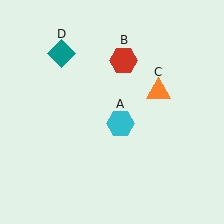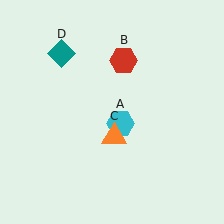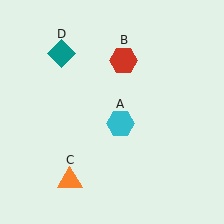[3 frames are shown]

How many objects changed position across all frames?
1 object changed position: orange triangle (object C).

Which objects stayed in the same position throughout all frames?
Cyan hexagon (object A) and red hexagon (object B) and teal diamond (object D) remained stationary.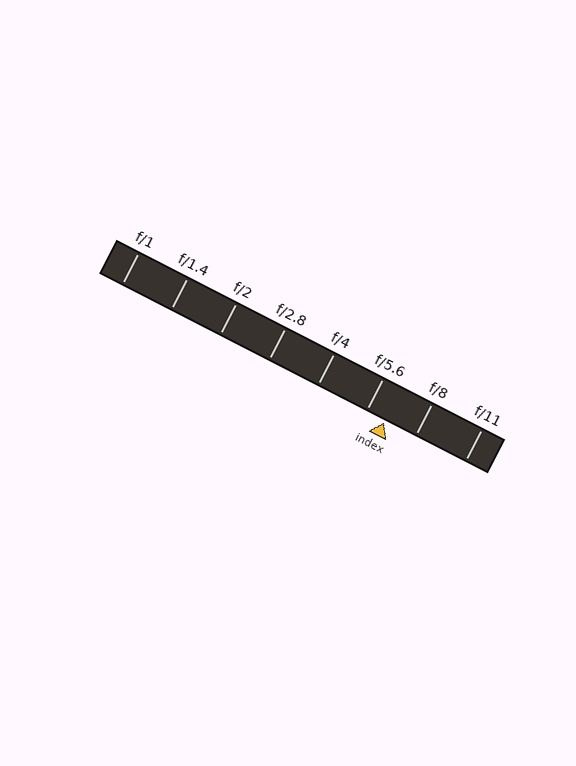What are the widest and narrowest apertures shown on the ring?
The widest aperture shown is f/1 and the narrowest is f/11.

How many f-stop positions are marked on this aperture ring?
There are 8 f-stop positions marked.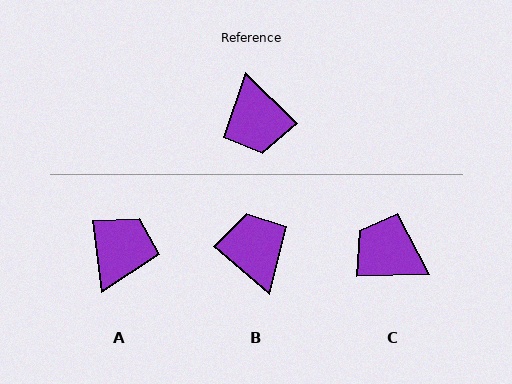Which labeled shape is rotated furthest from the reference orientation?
B, about 176 degrees away.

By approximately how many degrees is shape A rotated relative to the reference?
Approximately 142 degrees counter-clockwise.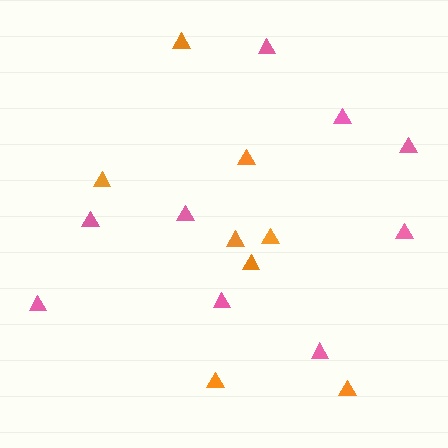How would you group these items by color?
There are 2 groups: one group of pink triangles (9) and one group of orange triangles (8).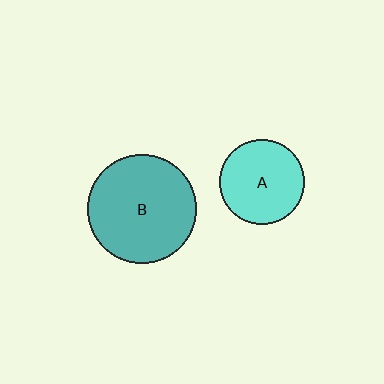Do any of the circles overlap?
No, none of the circles overlap.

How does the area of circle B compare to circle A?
Approximately 1.6 times.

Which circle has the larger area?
Circle B (teal).